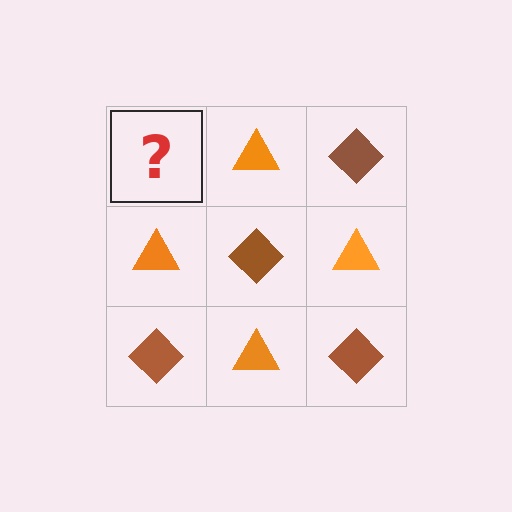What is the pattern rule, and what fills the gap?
The rule is that it alternates brown diamond and orange triangle in a checkerboard pattern. The gap should be filled with a brown diamond.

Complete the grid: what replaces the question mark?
The question mark should be replaced with a brown diamond.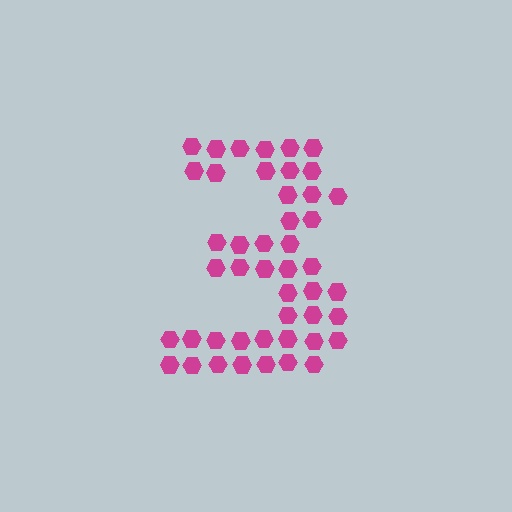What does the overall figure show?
The overall figure shows the digit 3.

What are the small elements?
The small elements are hexagons.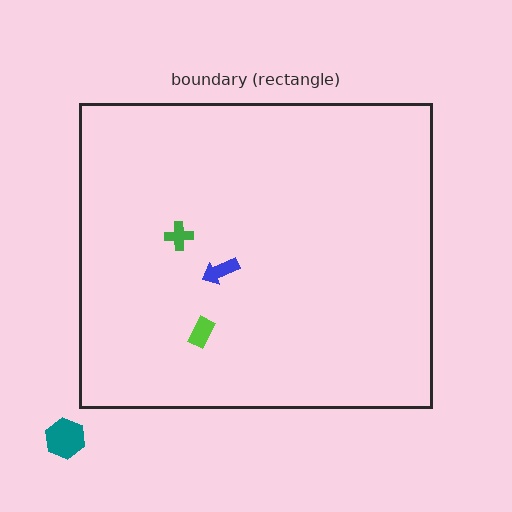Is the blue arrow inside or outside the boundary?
Inside.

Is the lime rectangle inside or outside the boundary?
Inside.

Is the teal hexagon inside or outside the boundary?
Outside.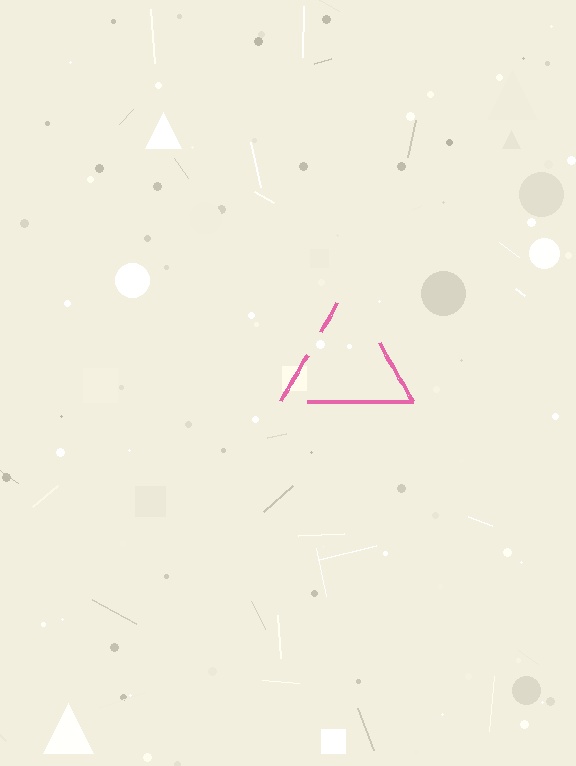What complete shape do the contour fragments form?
The contour fragments form a triangle.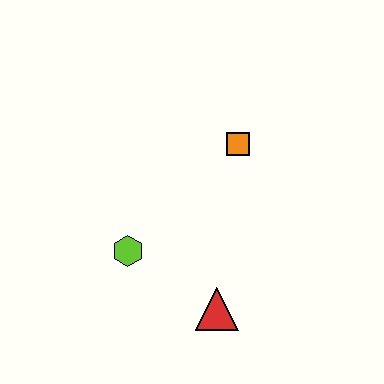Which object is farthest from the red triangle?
The orange square is farthest from the red triangle.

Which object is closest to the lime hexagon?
The red triangle is closest to the lime hexagon.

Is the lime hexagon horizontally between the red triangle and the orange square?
No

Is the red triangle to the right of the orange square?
No